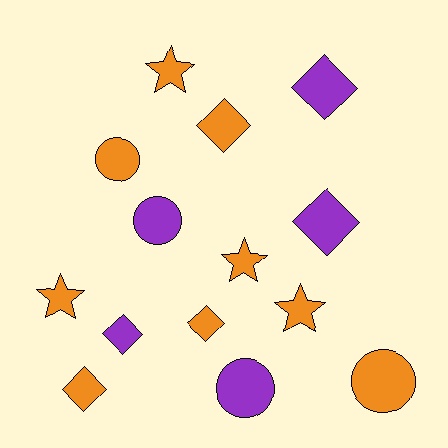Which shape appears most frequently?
Diamond, with 6 objects.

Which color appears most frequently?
Orange, with 9 objects.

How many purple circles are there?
There are 2 purple circles.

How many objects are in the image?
There are 14 objects.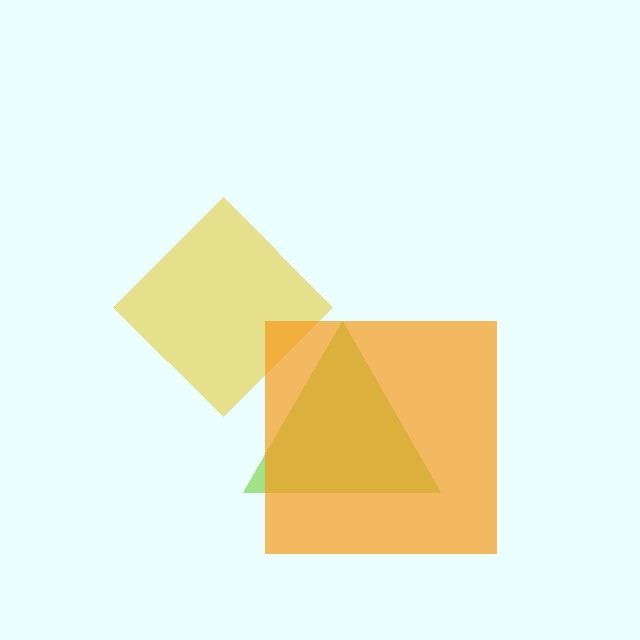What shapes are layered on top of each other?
The layered shapes are: a lime triangle, a yellow diamond, an orange square.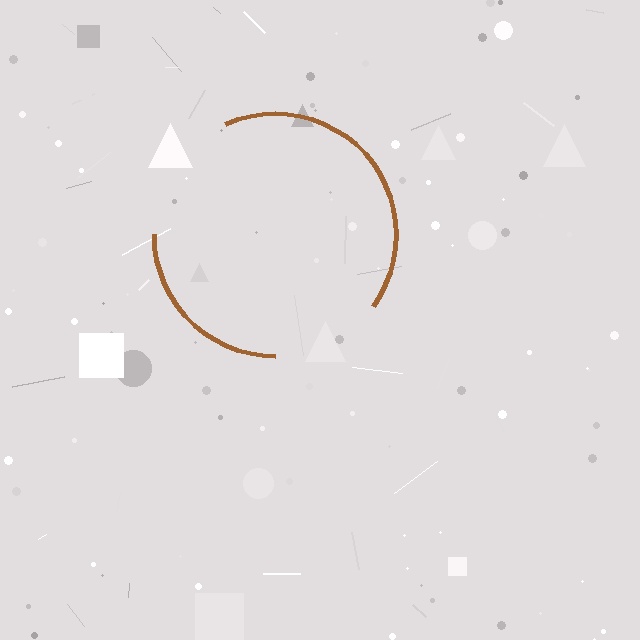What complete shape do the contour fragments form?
The contour fragments form a circle.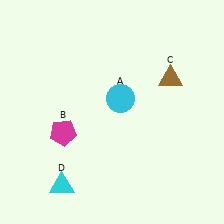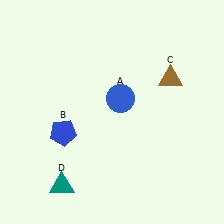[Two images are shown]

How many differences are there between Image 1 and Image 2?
There are 3 differences between the two images.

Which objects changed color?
A changed from cyan to blue. B changed from magenta to blue. D changed from cyan to teal.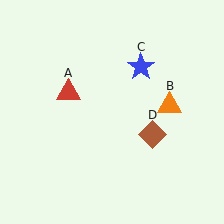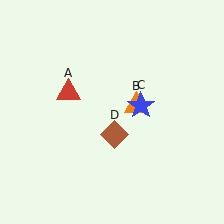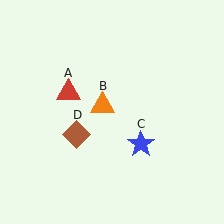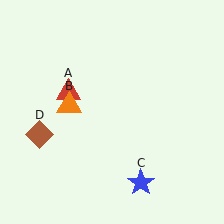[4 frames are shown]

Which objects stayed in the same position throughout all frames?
Red triangle (object A) remained stationary.